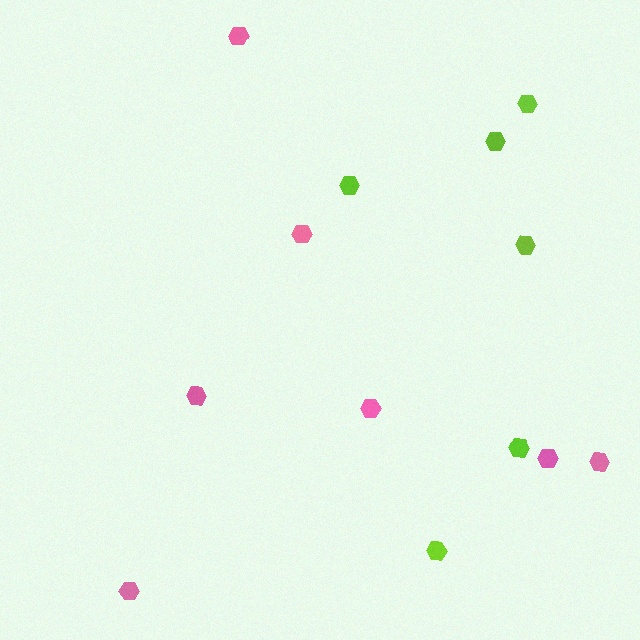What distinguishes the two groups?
There are 2 groups: one group of lime hexagons (6) and one group of pink hexagons (7).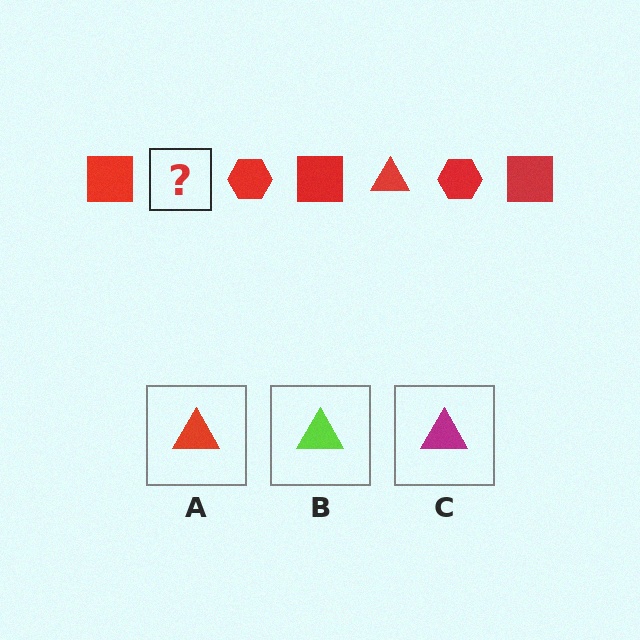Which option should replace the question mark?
Option A.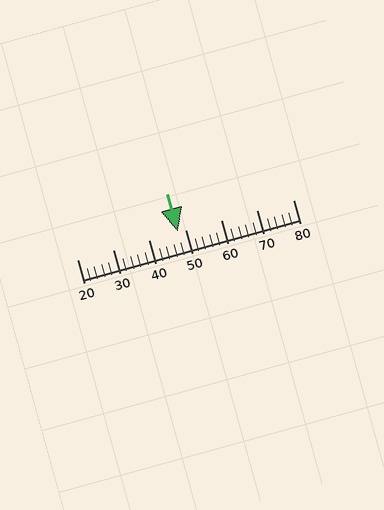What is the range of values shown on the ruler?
The ruler shows values from 20 to 80.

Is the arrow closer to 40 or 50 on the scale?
The arrow is closer to 50.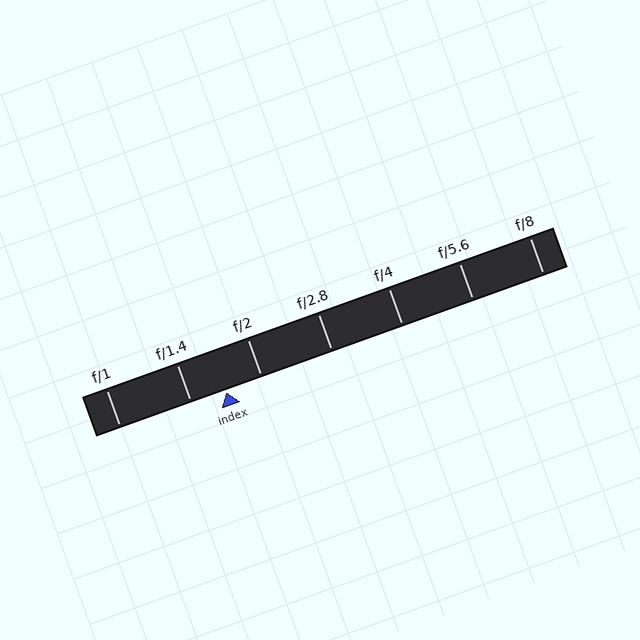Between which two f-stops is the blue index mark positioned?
The index mark is between f/1.4 and f/2.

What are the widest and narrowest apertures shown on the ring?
The widest aperture shown is f/1 and the narrowest is f/8.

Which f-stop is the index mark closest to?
The index mark is closest to f/2.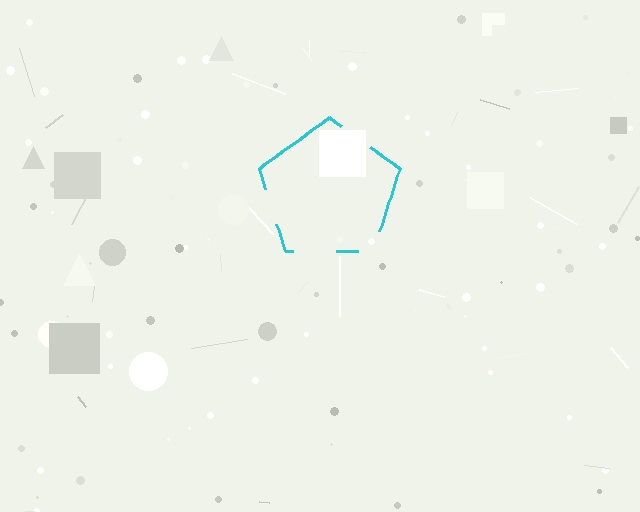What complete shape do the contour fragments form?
The contour fragments form a pentagon.